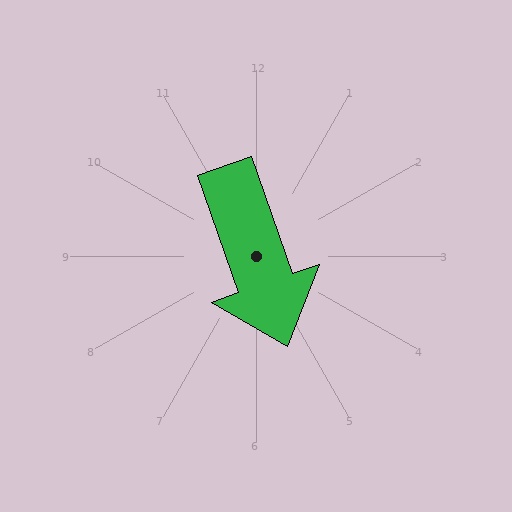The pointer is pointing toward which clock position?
Roughly 5 o'clock.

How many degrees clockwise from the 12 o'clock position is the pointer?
Approximately 161 degrees.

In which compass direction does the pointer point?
South.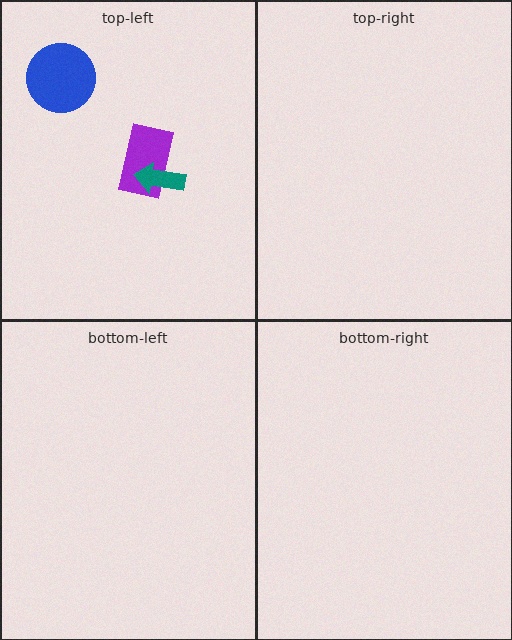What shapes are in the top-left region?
The purple rectangle, the teal arrow, the blue circle.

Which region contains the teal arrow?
The top-left region.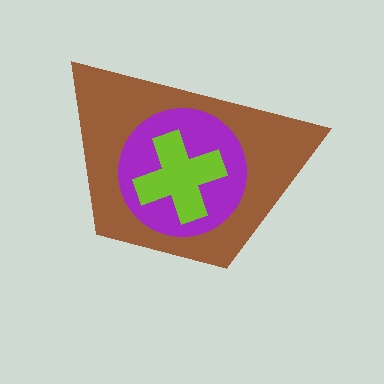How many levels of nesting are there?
3.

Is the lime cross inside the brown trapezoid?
Yes.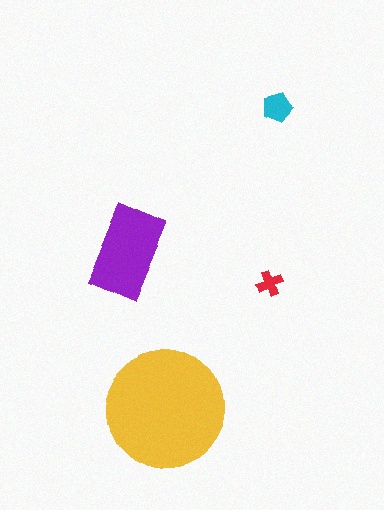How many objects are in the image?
There are 4 objects in the image.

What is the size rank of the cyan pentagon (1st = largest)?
3rd.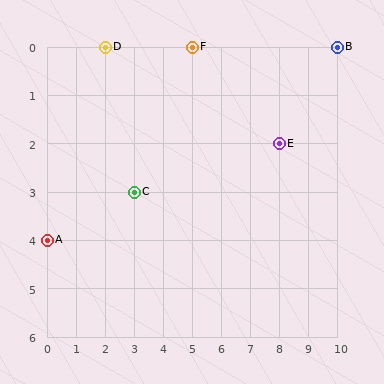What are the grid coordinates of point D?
Point D is at grid coordinates (2, 0).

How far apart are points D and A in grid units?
Points D and A are 2 columns and 4 rows apart (about 4.5 grid units diagonally).